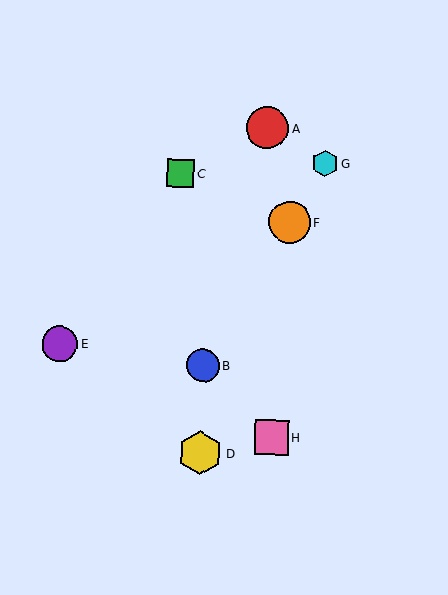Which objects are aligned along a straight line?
Objects B, F, G are aligned along a straight line.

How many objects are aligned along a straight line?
3 objects (B, F, G) are aligned along a straight line.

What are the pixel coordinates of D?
Object D is at (201, 453).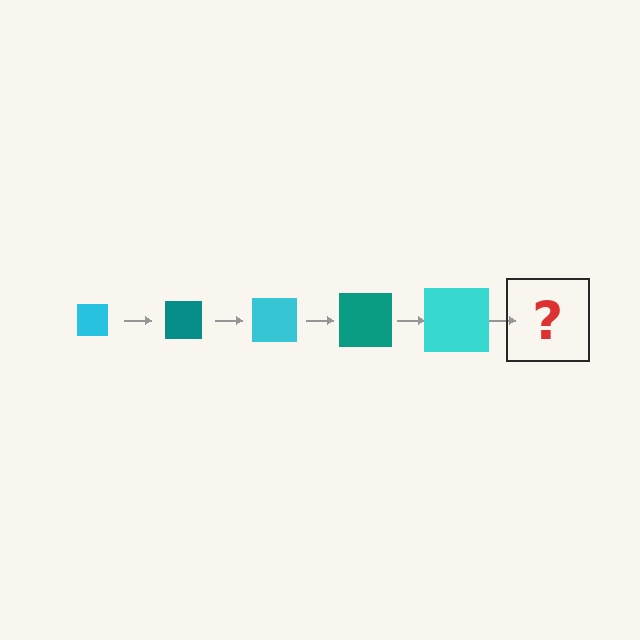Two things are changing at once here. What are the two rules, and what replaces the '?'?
The two rules are that the square grows larger each step and the color cycles through cyan and teal. The '?' should be a teal square, larger than the previous one.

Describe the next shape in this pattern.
It should be a teal square, larger than the previous one.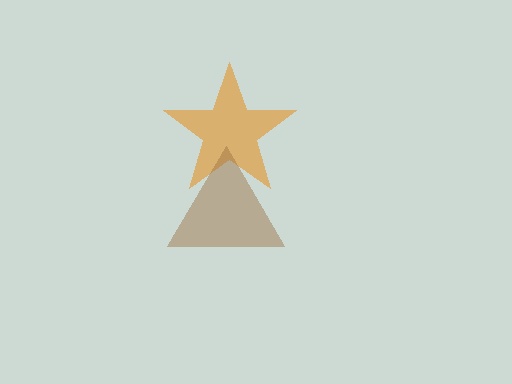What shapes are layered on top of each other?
The layered shapes are: an orange star, a brown triangle.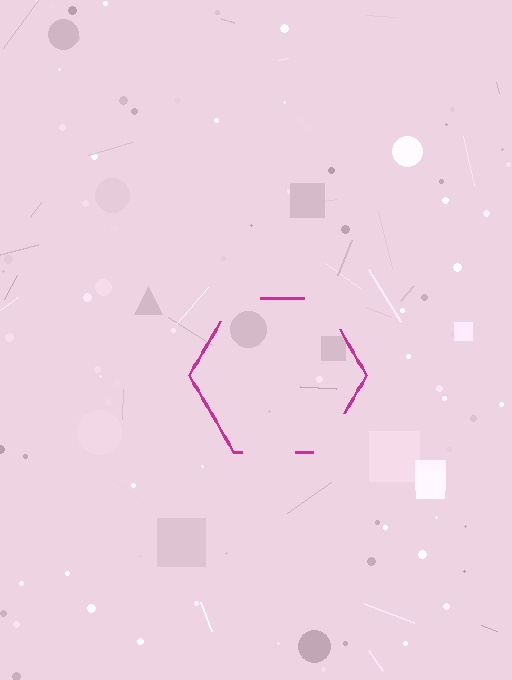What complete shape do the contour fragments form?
The contour fragments form a hexagon.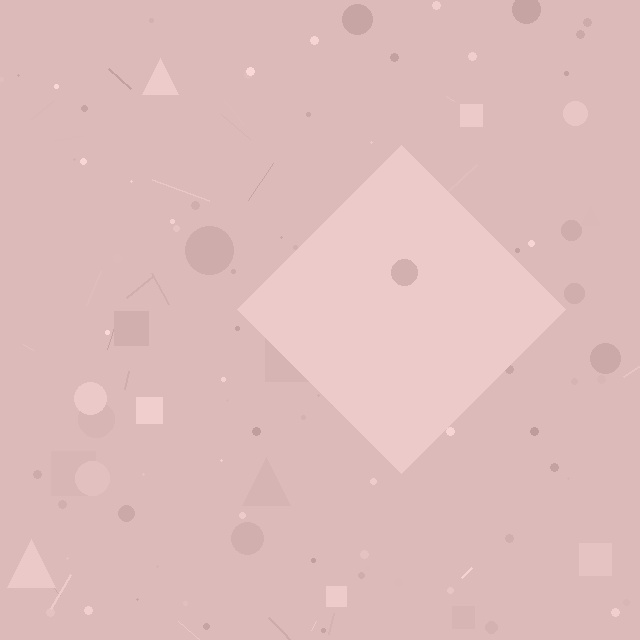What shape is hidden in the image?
A diamond is hidden in the image.